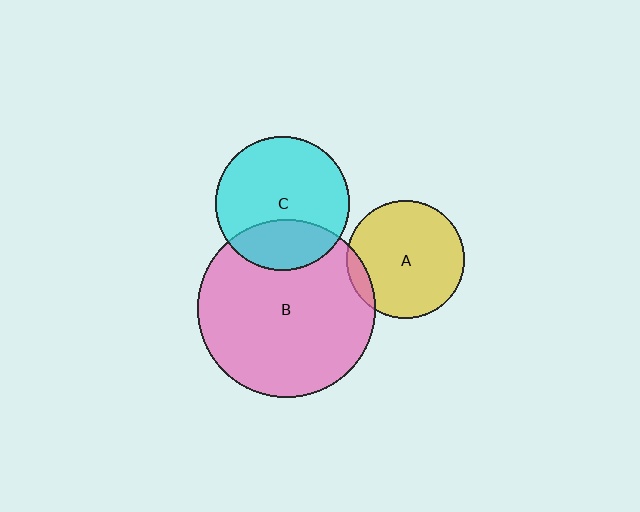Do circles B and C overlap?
Yes.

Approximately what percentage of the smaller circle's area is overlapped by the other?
Approximately 30%.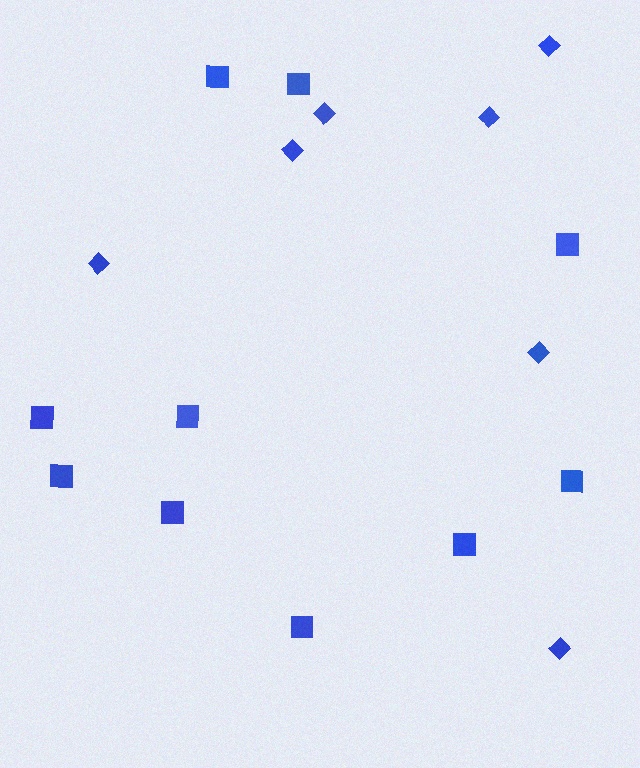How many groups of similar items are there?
There are 2 groups: one group of squares (10) and one group of diamonds (7).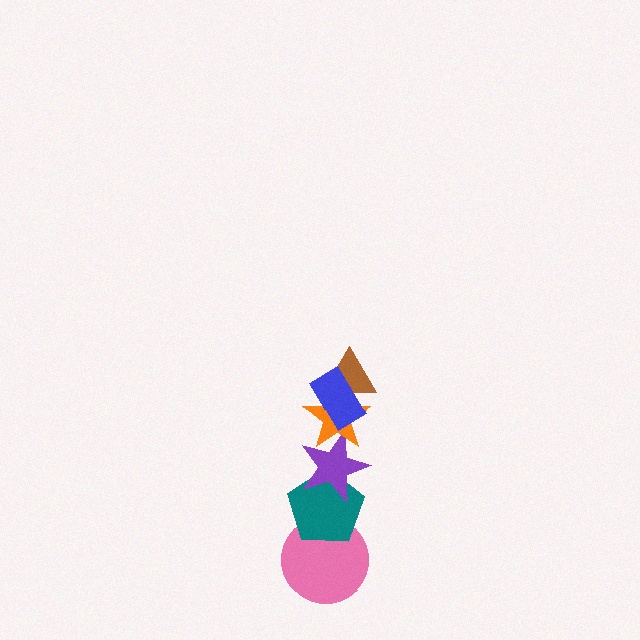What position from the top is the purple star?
The purple star is 4th from the top.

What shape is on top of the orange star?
The brown triangle is on top of the orange star.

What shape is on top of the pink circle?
The teal pentagon is on top of the pink circle.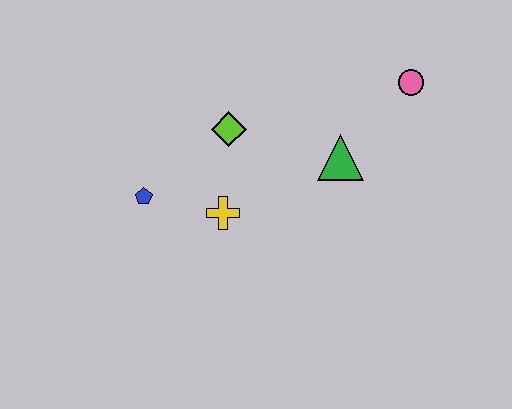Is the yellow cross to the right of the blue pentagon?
Yes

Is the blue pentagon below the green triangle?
Yes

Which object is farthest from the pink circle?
The blue pentagon is farthest from the pink circle.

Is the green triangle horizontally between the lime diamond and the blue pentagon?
No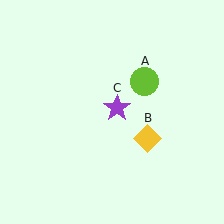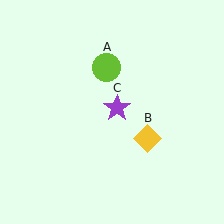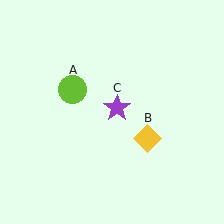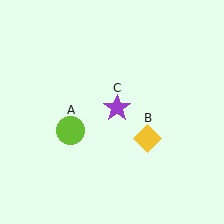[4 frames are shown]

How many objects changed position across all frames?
1 object changed position: lime circle (object A).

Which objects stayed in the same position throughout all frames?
Yellow diamond (object B) and purple star (object C) remained stationary.